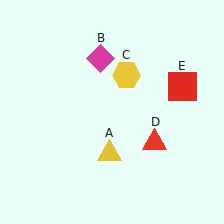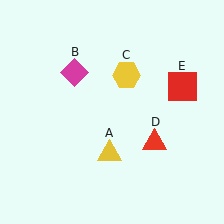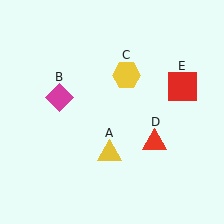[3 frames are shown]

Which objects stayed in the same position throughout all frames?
Yellow triangle (object A) and yellow hexagon (object C) and red triangle (object D) and red square (object E) remained stationary.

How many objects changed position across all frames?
1 object changed position: magenta diamond (object B).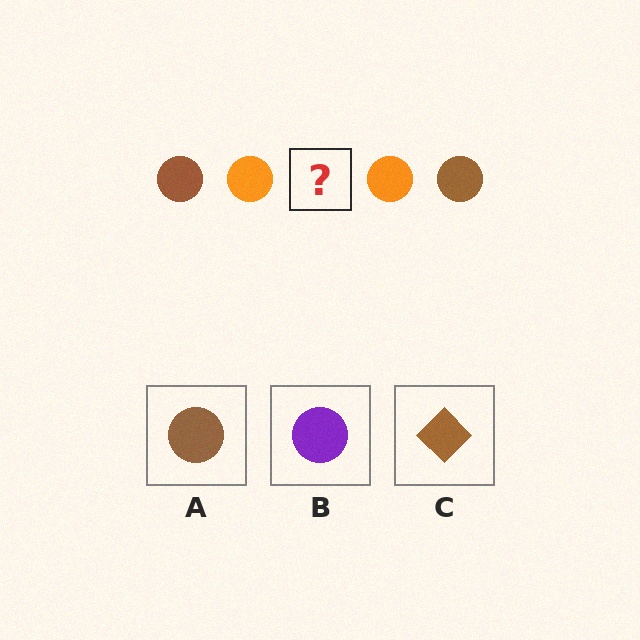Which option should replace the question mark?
Option A.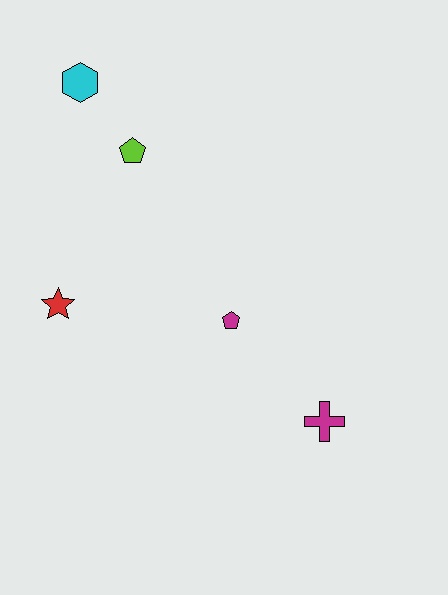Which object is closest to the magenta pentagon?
The magenta cross is closest to the magenta pentagon.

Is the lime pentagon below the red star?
No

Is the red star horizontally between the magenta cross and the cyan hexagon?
No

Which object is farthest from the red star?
The magenta cross is farthest from the red star.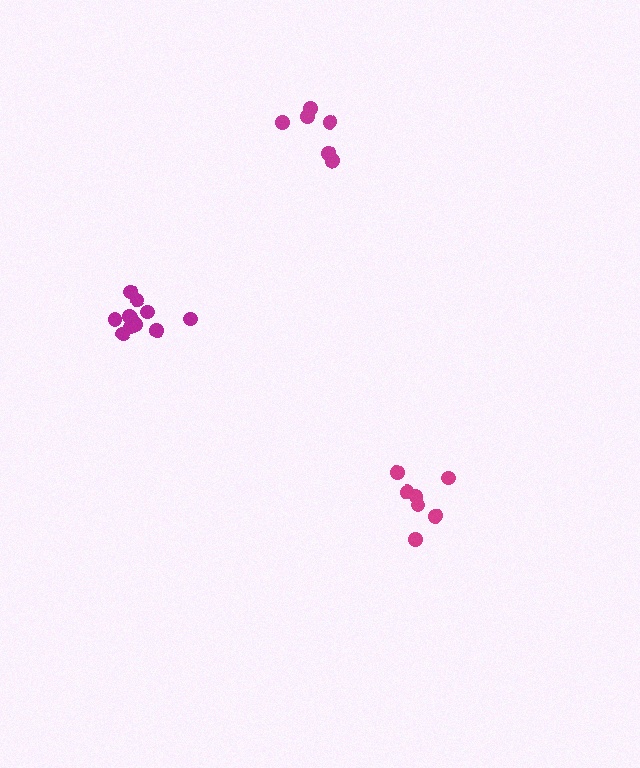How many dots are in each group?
Group 1: 11 dots, Group 2: 6 dots, Group 3: 7 dots (24 total).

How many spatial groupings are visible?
There are 3 spatial groupings.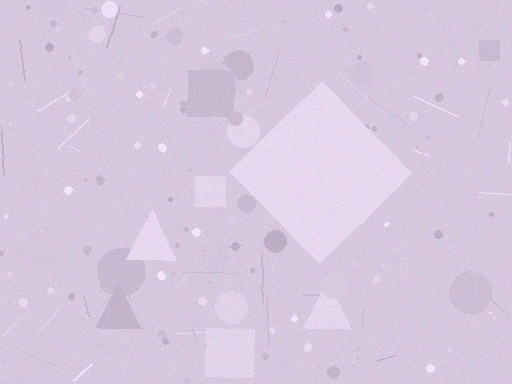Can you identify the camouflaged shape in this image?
The camouflaged shape is a diamond.